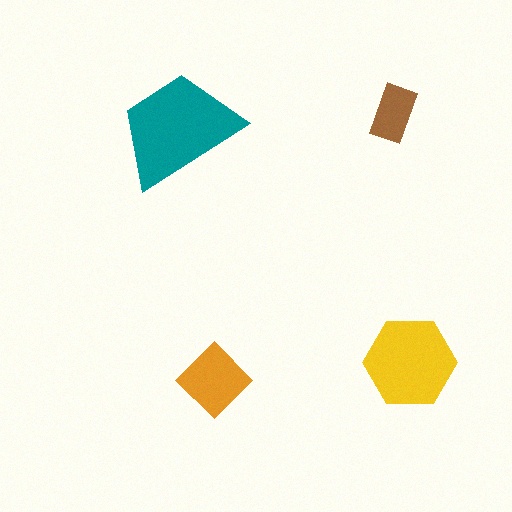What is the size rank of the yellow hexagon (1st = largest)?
2nd.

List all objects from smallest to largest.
The brown rectangle, the orange diamond, the yellow hexagon, the teal trapezoid.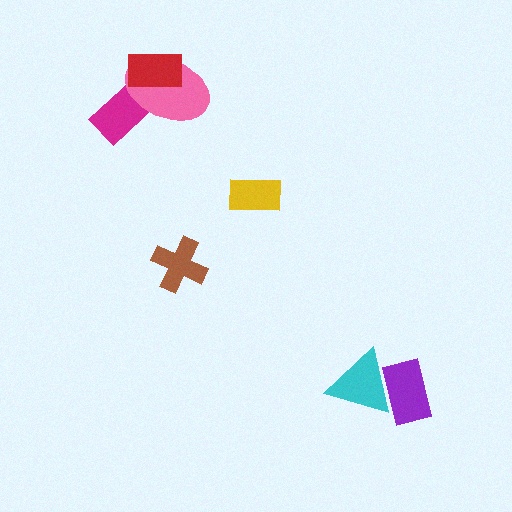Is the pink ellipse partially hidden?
Yes, it is partially covered by another shape.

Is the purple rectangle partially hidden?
Yes, it is partially covered by another shape.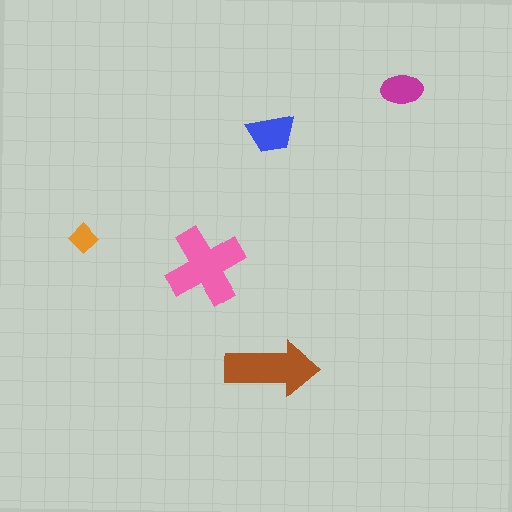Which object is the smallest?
The orange diamond.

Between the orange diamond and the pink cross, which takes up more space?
The pink cross.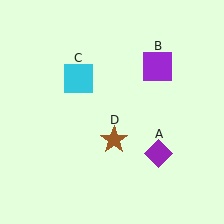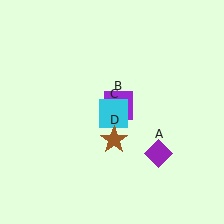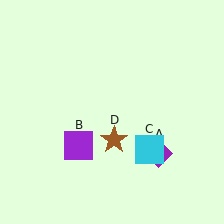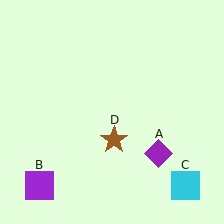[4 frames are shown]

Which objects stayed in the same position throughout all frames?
Purple diamond (object A) and brown star (object D) remained stationary.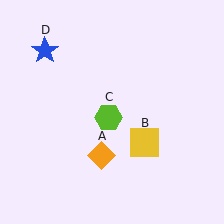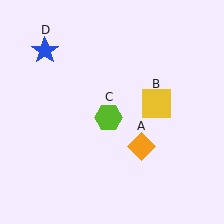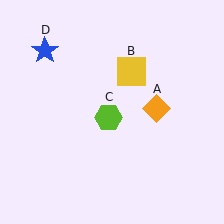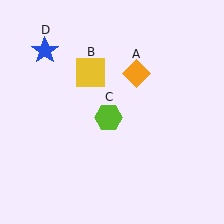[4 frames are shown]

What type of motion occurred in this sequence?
The orange diamond (object A), yellow square (object B) rotated counterclockwise around the center of the scene.